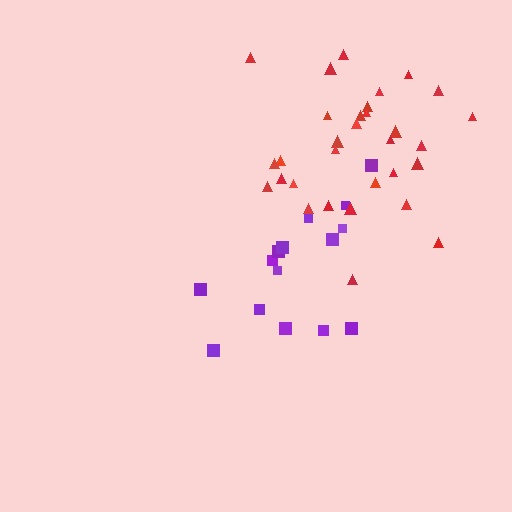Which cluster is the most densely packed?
Red.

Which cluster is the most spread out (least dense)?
Purple.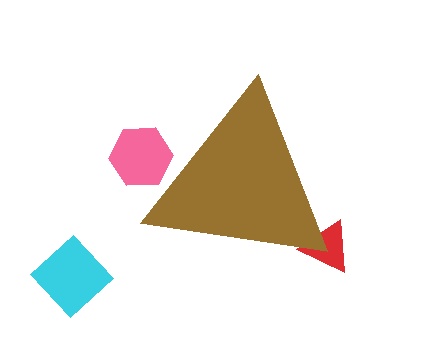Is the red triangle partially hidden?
Yes, the red triangle is partially hidden behind the brown triangle.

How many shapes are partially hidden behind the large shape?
2 shapes are partially hidden.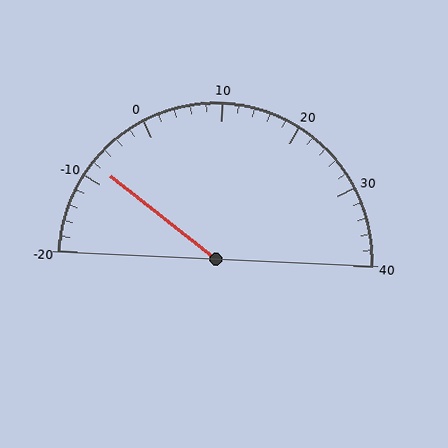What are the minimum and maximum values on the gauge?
The gauge ranges from -20 to 40.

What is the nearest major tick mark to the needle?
The nearest major tick mark is -10.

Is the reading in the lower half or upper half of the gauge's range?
The reading is in the lower half of the range (-20 to 40).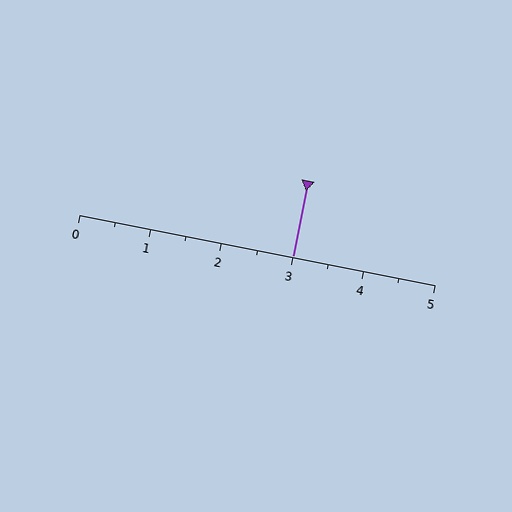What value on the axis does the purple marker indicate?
The marker indicates approximately 3.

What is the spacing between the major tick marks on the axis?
The major ticks are spaced 1 apart.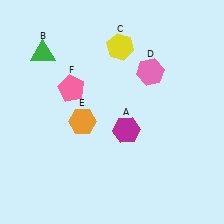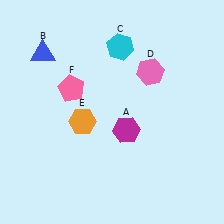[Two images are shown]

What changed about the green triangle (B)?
In Image 1, B is green. In Image 2, it changed to blue.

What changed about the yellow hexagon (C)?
In Image 1, C is yellow. In Image 2, it changed to cyan.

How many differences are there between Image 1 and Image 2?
There are 2 differences between the two images.